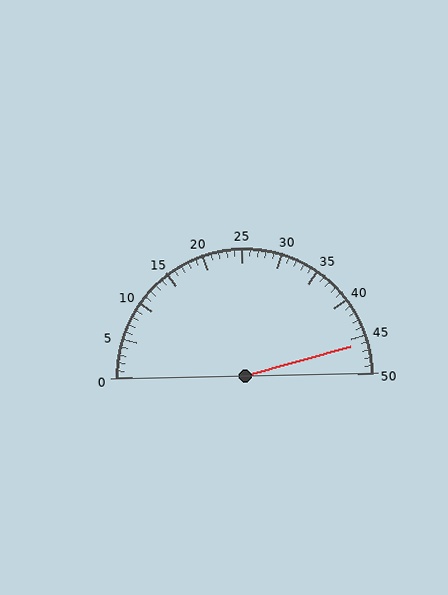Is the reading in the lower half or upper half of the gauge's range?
The reading is in the upper half of the range (0 to 50).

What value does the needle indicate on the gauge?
The needle indicates approximately 46.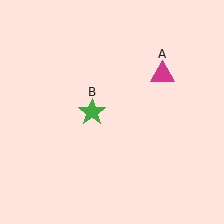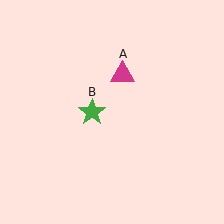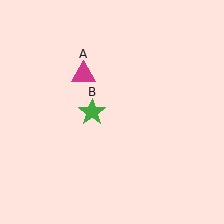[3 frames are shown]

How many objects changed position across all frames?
1 object changed position: magenta triangle (object A).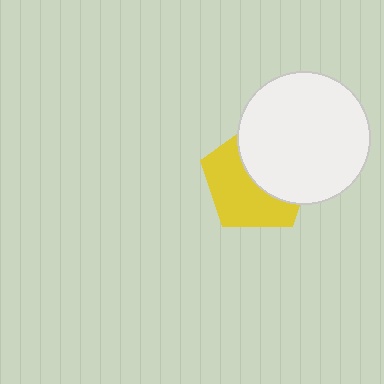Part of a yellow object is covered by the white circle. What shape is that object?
It is a pentagon.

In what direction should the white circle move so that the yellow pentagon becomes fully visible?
The white circle should move toward the upper-right. That is the shortest direction to clear the overlap and leave the yellow pentagon fully visible.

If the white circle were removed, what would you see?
You would see the complete yellow pentagon.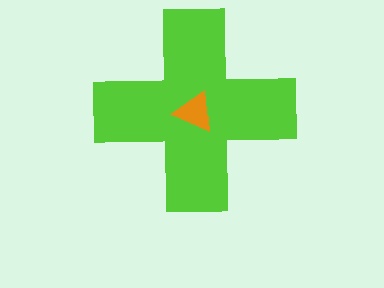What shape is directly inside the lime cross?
The orange triangle.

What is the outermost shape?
The lime cross.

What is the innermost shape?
The orange triangle.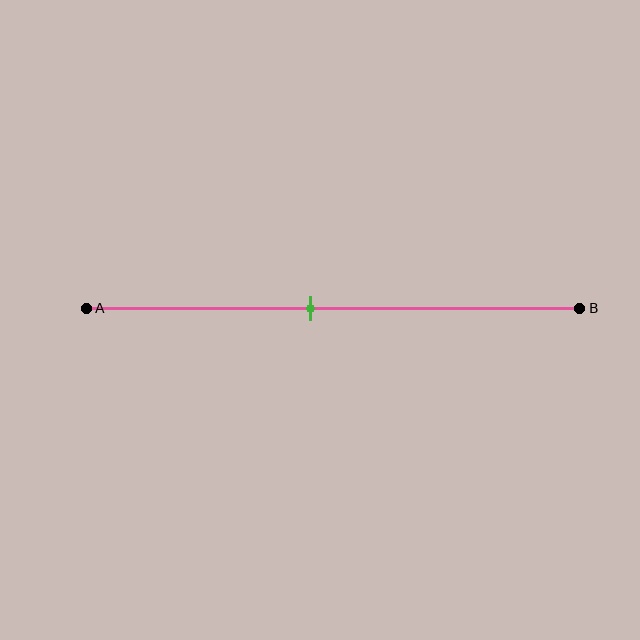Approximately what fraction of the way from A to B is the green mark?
The green mark is approximately 45% of the way from A to B.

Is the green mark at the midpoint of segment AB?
No, the mark is at about 45% from A, not at the 50% midpoint.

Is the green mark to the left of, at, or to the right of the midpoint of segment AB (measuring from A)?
The green mark is to the left of the midpoint of segment AB.